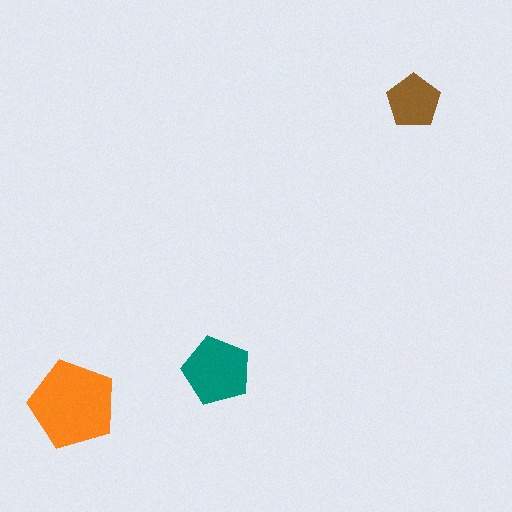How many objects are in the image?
There are 3 objects in the image.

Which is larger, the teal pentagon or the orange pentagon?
The orange one.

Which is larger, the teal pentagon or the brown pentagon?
The teal one.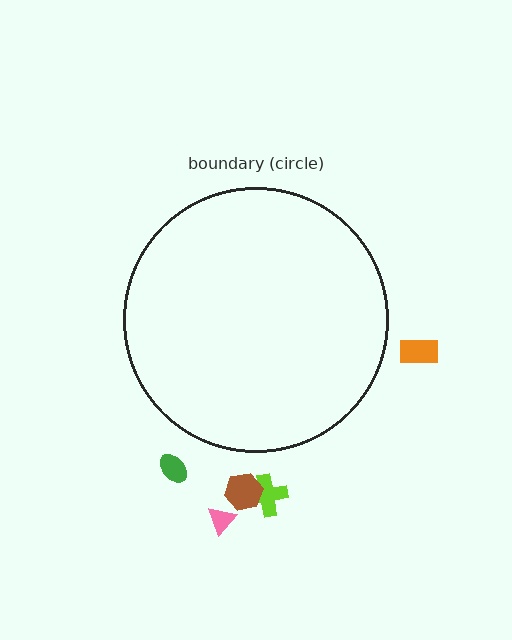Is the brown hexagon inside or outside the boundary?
Outside.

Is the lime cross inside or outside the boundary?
Outside.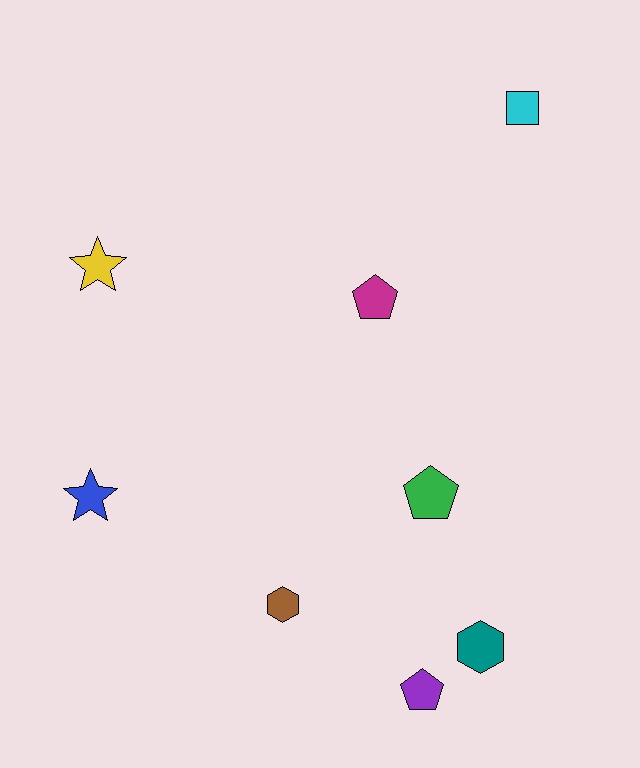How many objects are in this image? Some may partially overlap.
There are 8 objects.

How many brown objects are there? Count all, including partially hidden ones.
There is 1 brown object.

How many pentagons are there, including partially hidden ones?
There are 3 pentagons.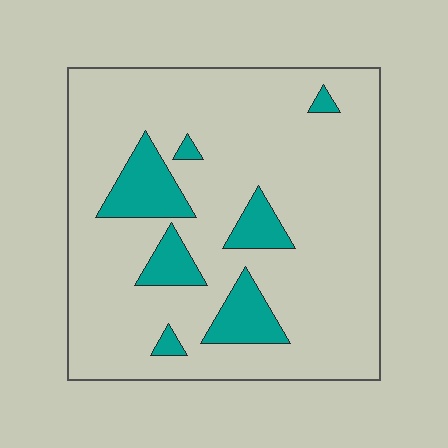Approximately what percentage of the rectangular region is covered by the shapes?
Approximately 15%.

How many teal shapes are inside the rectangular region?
7.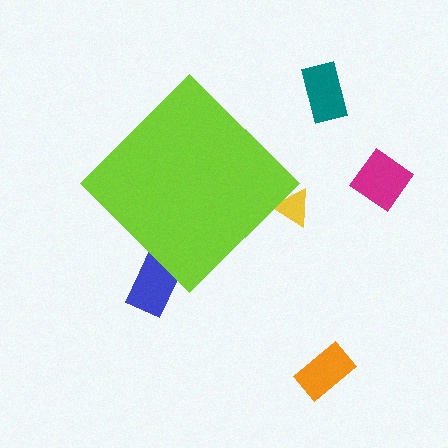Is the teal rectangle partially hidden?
No, the teal rectangle is fully visible.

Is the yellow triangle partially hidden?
Yes, the yellow triangle is partially hidden behind the lime diamond.